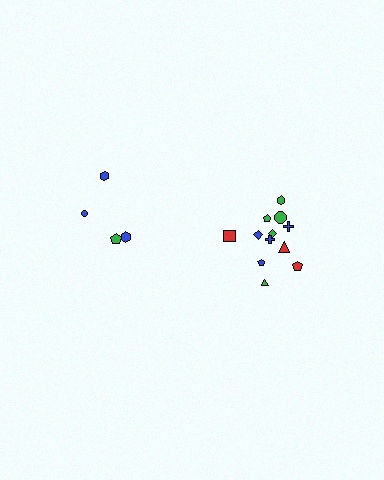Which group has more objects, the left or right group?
The right group.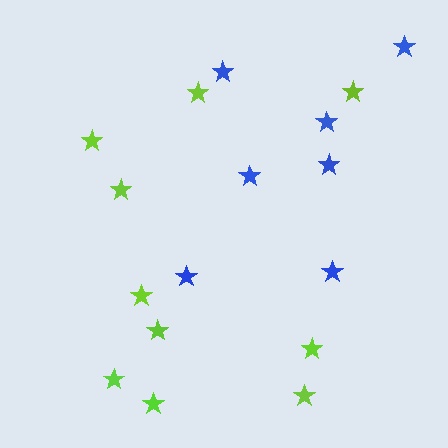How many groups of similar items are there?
There are 2 groups: one group of blue stars (7) and one group of lime stars (10).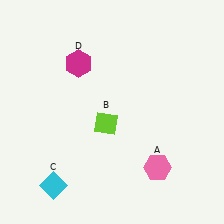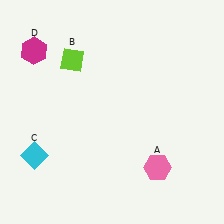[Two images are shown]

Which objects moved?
The objects that moved are: the lime diamond (B), the cyan diamond (C), the magenta hexagon (D).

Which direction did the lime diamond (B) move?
The lime diamond (B) moved up.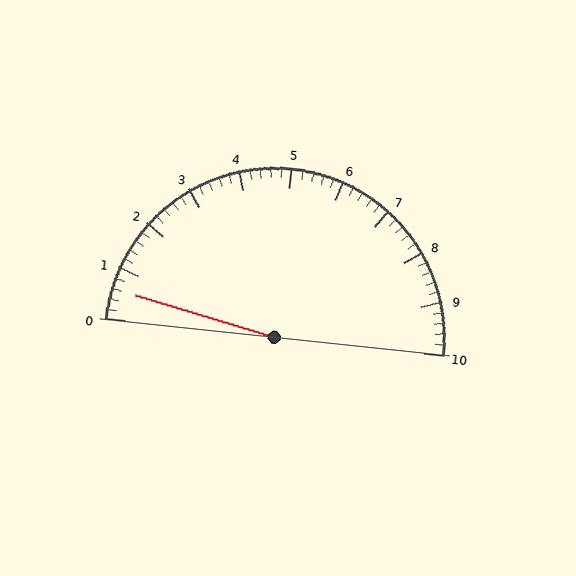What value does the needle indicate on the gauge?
The needle indicates approximately 0.6.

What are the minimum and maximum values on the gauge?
The gauge ranges from 0 to 10.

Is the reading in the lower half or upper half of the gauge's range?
The reading is in the lower half of the range (0 to 10).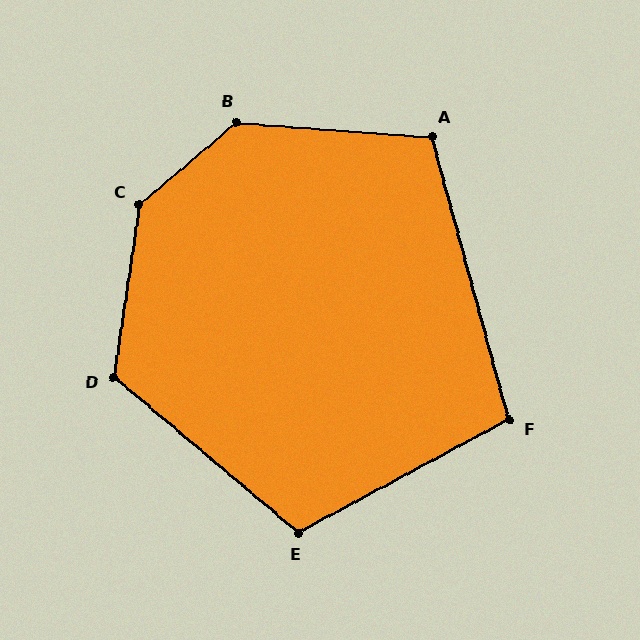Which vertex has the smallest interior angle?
F, at approximately 103 degrees.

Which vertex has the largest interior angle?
C, at approximately 139 degrees.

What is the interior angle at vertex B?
Approximately 135 degrees (obtuse).